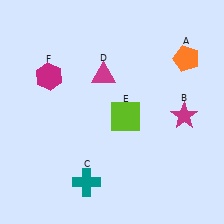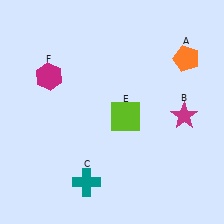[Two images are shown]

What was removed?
The magenta triangle (D) was removed in Image 2.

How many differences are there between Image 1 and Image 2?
There is 1 difference between the two images.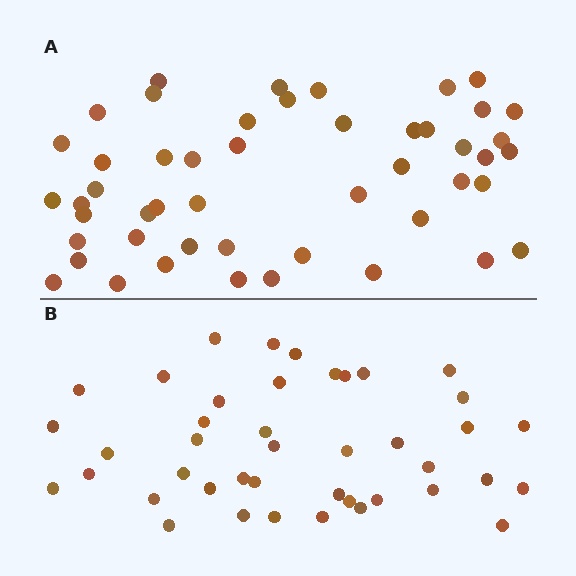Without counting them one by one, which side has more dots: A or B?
Region A (the top region) has more dots.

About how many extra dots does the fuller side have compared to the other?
Region A has roughly 8 or so more dots than region B.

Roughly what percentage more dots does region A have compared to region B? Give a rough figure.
About 15% more.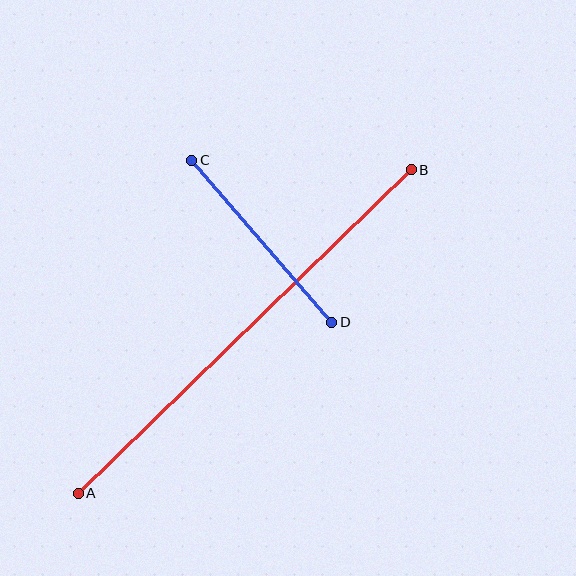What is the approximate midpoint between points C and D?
The midpoint is at approximately (262, 241) pixels.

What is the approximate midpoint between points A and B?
The midpoint is at approximately (245, 331) pixels.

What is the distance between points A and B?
The distance is approximately 464 pixels.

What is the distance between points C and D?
The distance is approximately 214 pixels.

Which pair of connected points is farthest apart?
Points A and B are farthest apart.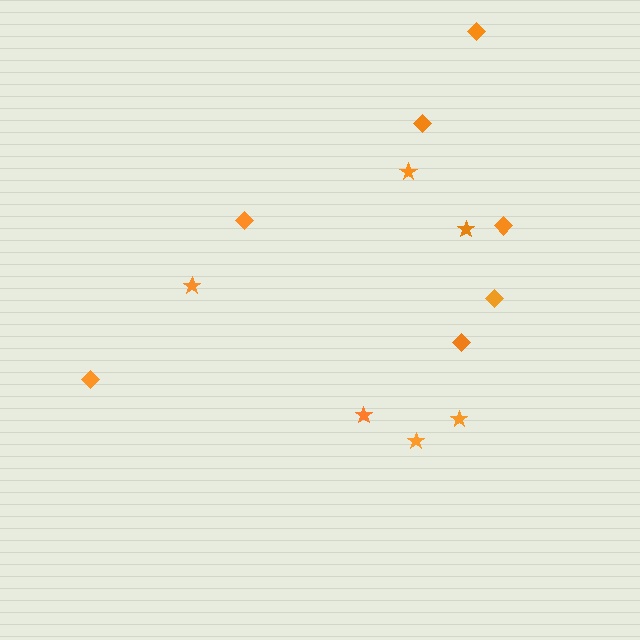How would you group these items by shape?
There are 2 groups: one group of diamonds (7) and one group of stars (6).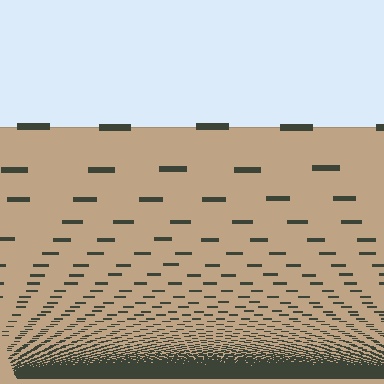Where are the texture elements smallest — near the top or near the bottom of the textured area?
Near the bottom.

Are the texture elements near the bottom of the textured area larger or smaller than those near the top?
Smaller. The gradient is inverted — elements near the bottom are smaller and denser.